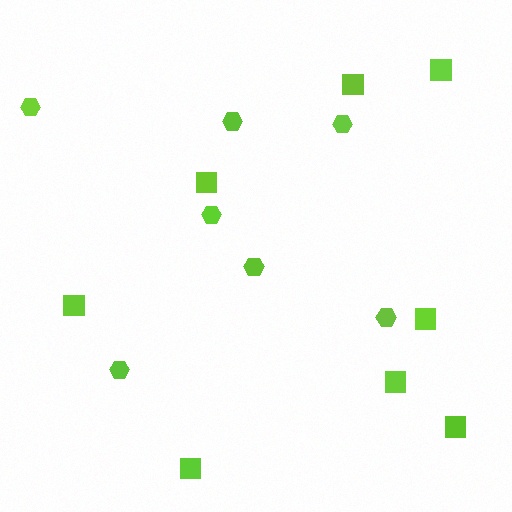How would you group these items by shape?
There are 2 groups: one group of hexagons (7) and one group of squares (8).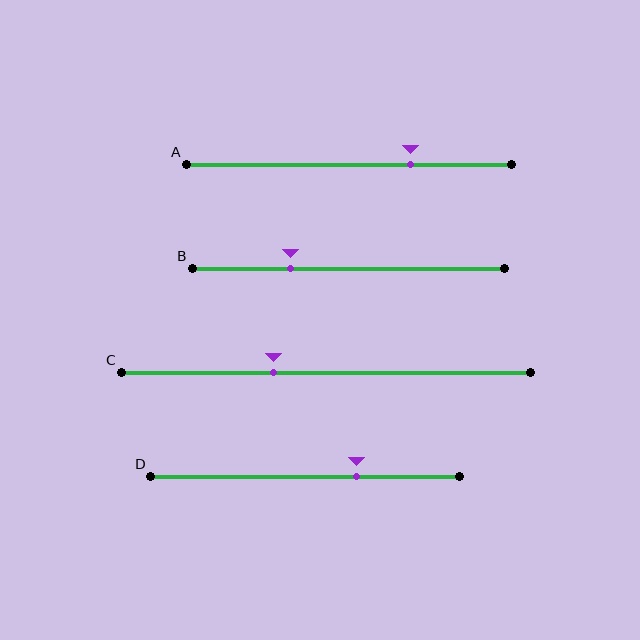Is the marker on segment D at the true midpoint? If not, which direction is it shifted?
No, the marker on segment D is shifted to the right by about 17% of the segment length.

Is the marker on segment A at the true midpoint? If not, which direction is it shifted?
No, the marker on segment A is shifted to the right by about 19% of the segment length.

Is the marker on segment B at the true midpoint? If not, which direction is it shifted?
No, the marker on segment B is shifted to the left by about 19% of the segment length.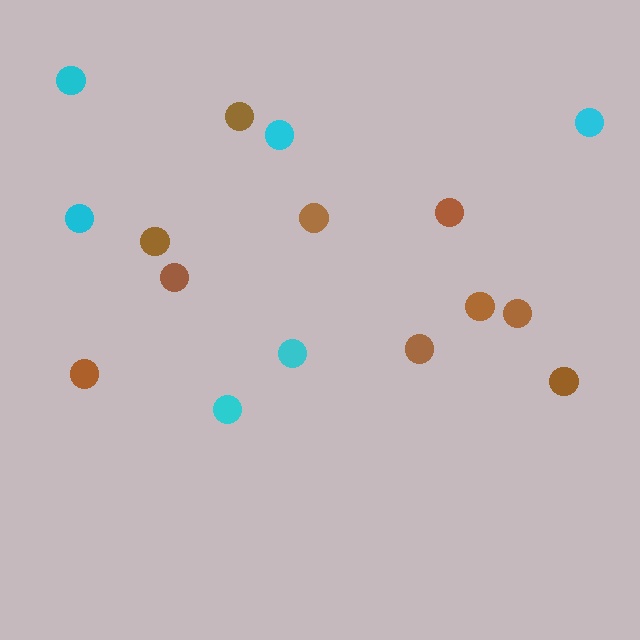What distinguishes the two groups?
There are 2 groups: one group of brown circles (10) and one group of cyan circles (6).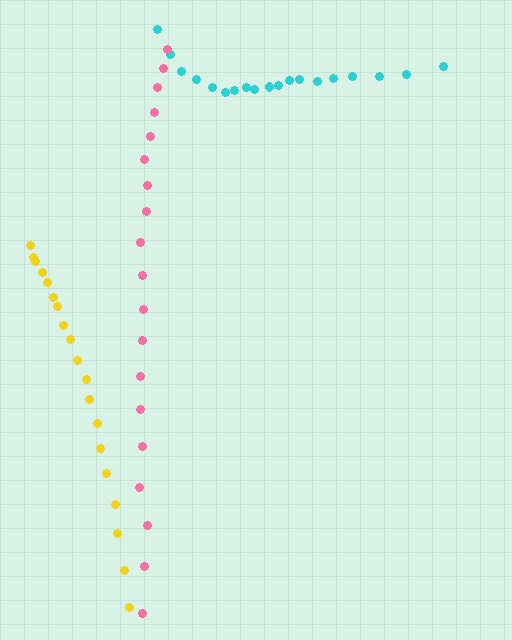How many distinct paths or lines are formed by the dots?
There are 3 distinct paths.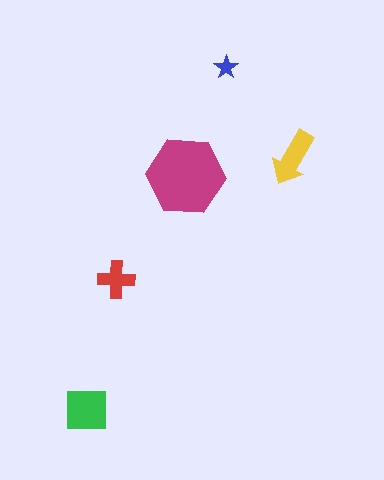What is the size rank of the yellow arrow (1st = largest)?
3rd.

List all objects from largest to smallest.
The magenta hexagon, the green square, the yellow arrow, the red cross, the blue star.